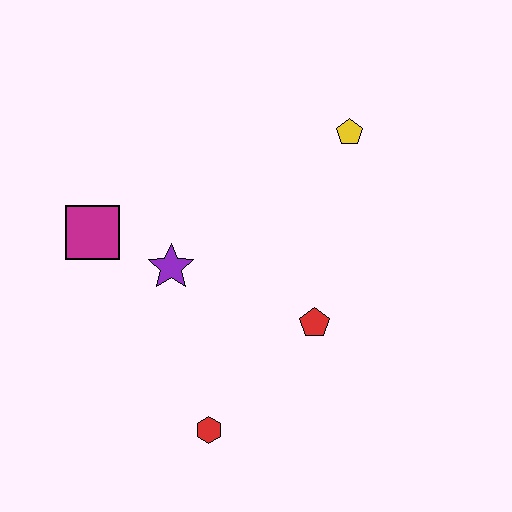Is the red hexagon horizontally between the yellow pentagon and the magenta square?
Yes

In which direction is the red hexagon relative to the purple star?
The red hexagon is below the purple star.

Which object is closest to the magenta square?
The purple star is closest to the magenta square.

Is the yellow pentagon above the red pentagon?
Yes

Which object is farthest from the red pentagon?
The magenta square is farthest from the red pentagon.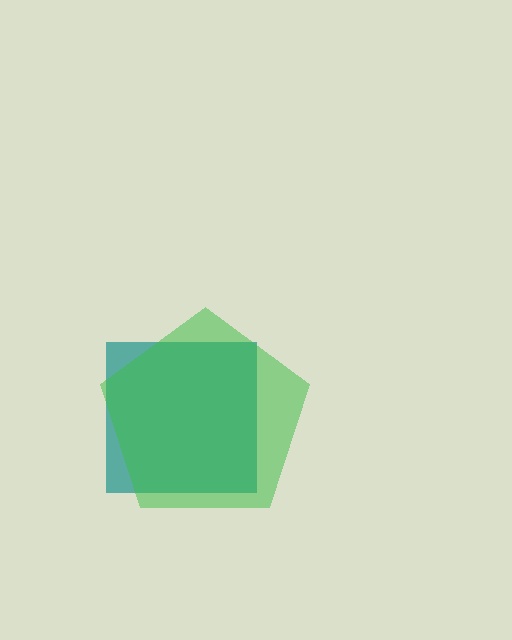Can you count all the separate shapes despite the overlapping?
Yes, there are 2 separate shapes.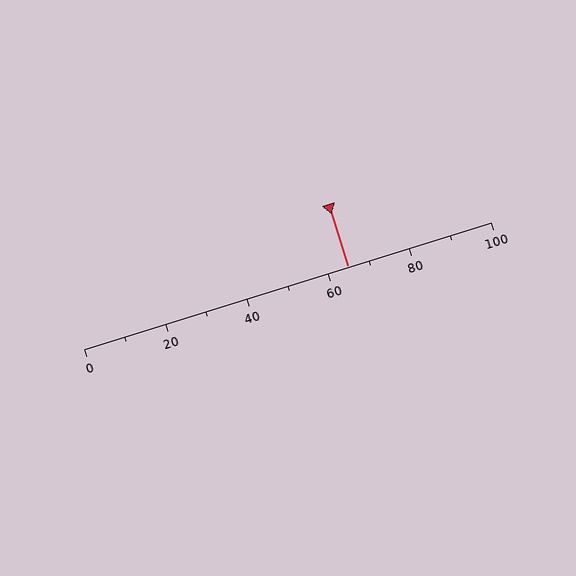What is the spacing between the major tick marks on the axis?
The major ticks are spaced 20 apart.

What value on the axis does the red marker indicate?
The marker indicates approximately 65.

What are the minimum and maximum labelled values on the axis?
The axis runs from 0 to 100.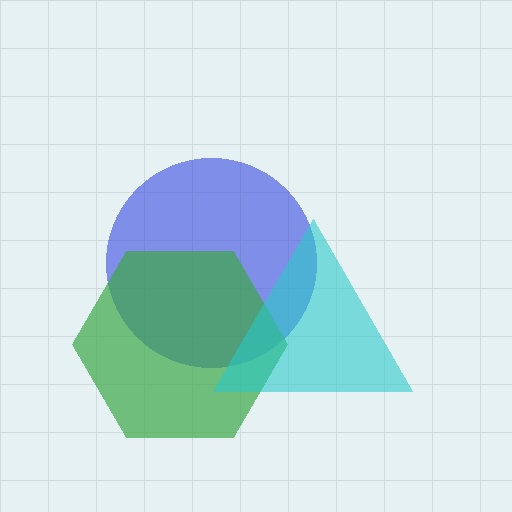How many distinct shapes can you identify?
There are 3 distinct shapes: a blue circle, a green hexagon, a cyan triangle.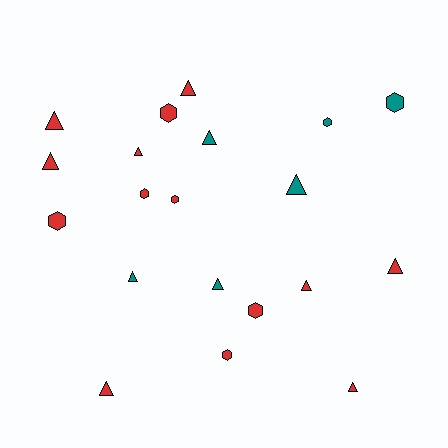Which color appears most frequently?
Red, with 14 objects.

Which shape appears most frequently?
Triangle, with 12 objects.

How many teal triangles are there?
There are 4 teal triangles.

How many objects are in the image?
There are 20 objects.